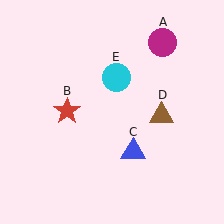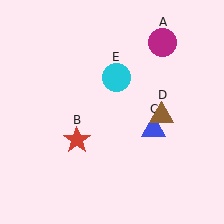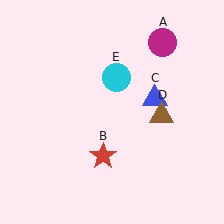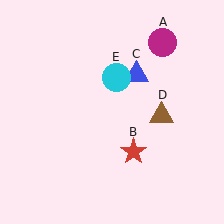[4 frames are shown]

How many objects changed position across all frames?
2 objects changed position: red star (object B), blue triangle (object C).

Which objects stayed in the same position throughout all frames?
Magenta circle (object A) and brown triangle (object D) and cyan circle (object E) remained stationary.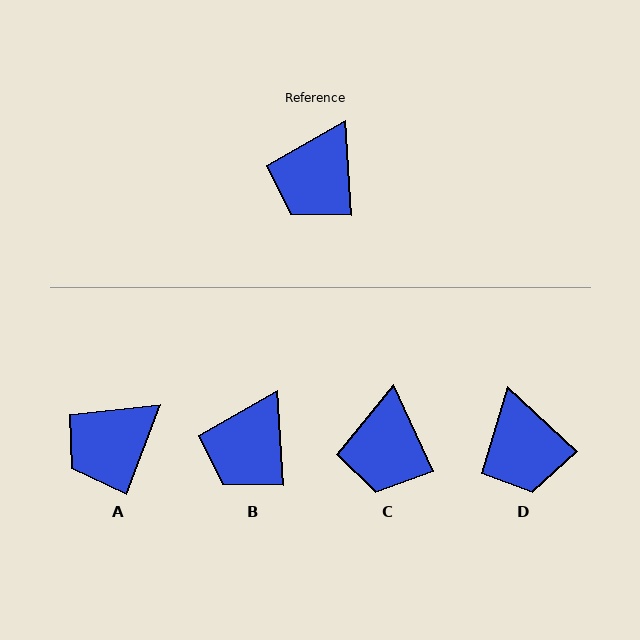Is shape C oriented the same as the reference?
No, it is off by about 21 degrees.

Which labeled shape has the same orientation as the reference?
B.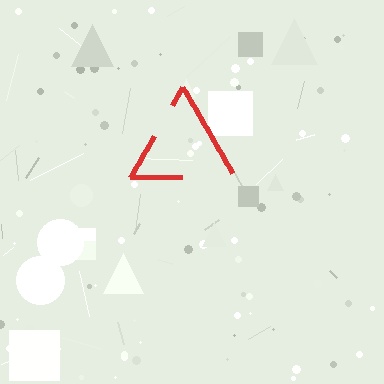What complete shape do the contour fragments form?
The contour fragments form a triangle.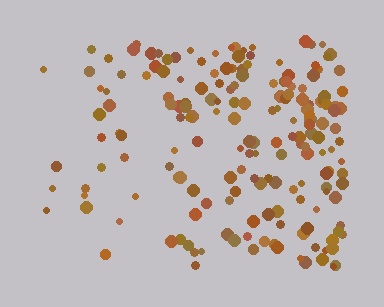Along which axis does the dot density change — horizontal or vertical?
Horizontal.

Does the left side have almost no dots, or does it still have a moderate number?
Still a moderate number, just noticeably fewer than the right.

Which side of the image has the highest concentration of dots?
The right.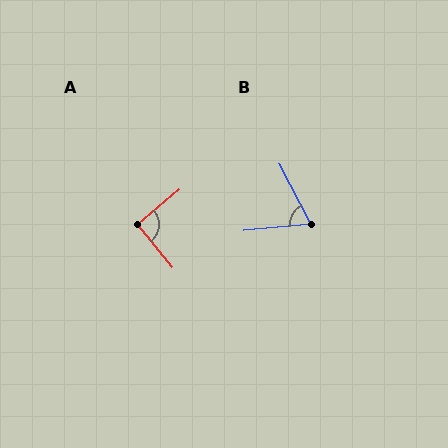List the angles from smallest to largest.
B (68°), A (91°).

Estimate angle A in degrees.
Approximately 91 degrees.